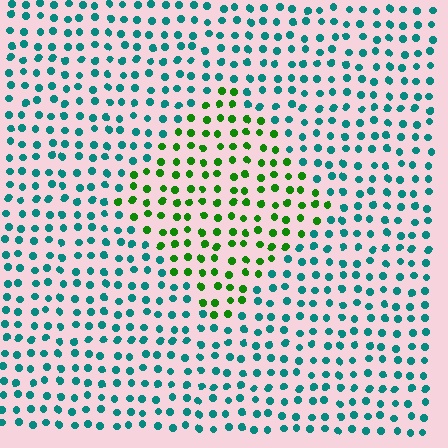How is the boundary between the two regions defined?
The boundary is defined purely by a slight shift in hue (about 59 degrees). Spacing, size, and orientation are identical on both sides.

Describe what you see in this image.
The image is filled with small teal elements in a uniform arrangement. A diamond-shaped region is visible where the elements are tinted to a slightly different hue, forming a subtle color boundary.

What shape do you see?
I see a diamond.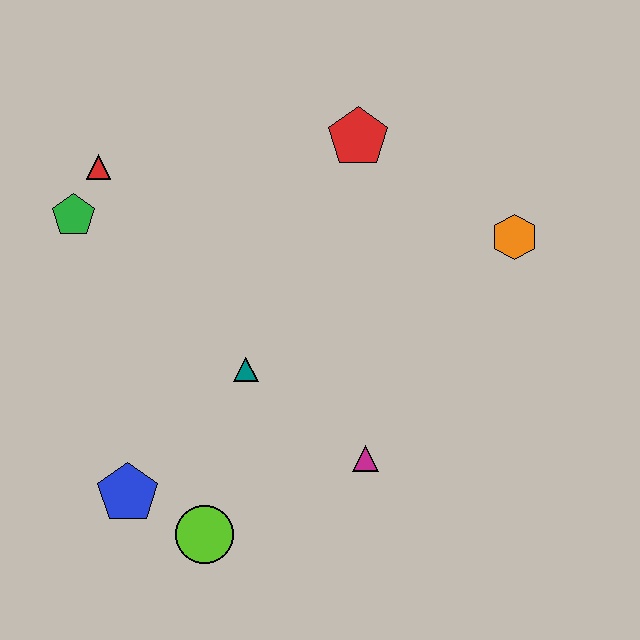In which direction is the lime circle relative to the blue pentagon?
The lime circle is to the right of the blue pentagon.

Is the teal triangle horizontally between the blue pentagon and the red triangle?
No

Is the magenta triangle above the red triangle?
No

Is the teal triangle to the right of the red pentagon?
No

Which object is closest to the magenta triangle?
The teal triangle is closest to the magenta triangle.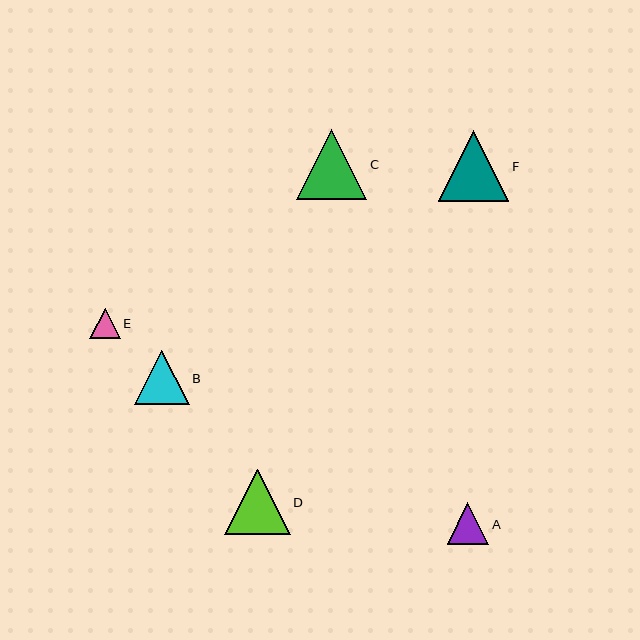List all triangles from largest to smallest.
From largest to smallest: F, C, D, B, A, E.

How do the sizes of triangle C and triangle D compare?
Triangle C and triangle D are approximately the same size.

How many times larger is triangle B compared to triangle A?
Triangle B is approximately 1.3 times the size of triangle A.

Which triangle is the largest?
Triangle F is the largest with a size of approximately 71 pixels.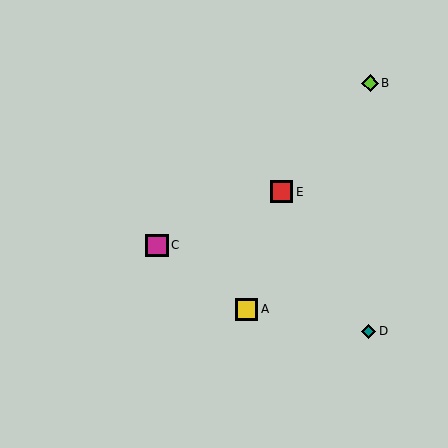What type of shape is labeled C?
Shape C is a magenta square.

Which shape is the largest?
The magenta square (labeled C) is the largest.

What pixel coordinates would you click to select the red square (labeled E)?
Click at (282, 192) to select the red square E.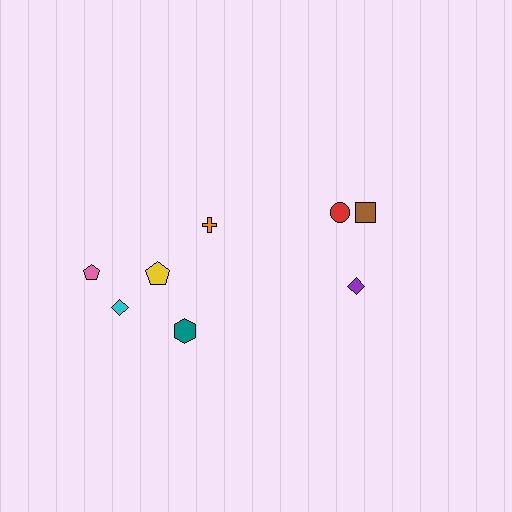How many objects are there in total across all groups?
There are 8 objects.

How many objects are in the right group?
There are 3 objects.